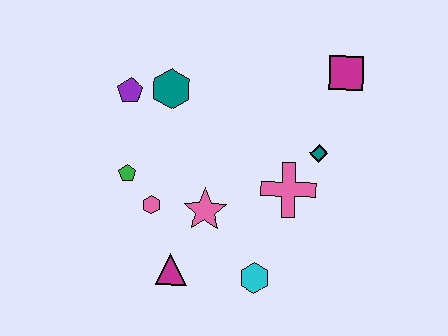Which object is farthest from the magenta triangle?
The magenta square is farthest from the magenta triangle.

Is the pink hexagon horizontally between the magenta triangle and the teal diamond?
No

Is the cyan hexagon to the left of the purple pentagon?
No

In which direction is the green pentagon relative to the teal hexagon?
The green pentagon is below the teal hexagon.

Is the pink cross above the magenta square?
No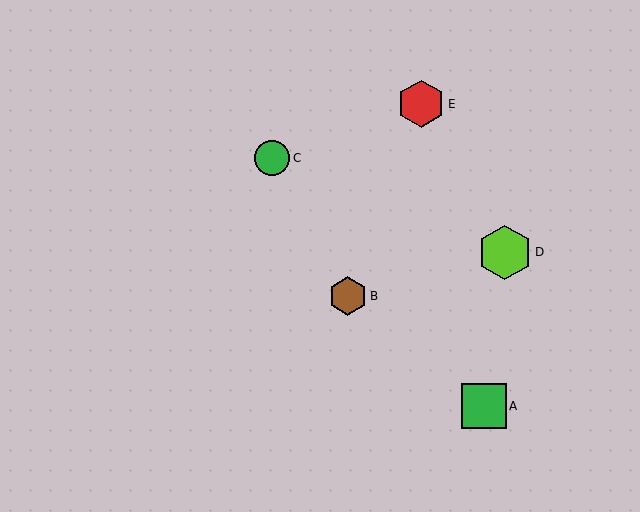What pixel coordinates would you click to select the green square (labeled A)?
Click at (484, 406) to select the green square A.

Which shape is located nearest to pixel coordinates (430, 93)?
The red hexagon (labeled E) at (421, 104) is nearest to that location.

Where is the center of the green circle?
The center of the green circle is at (272, 158).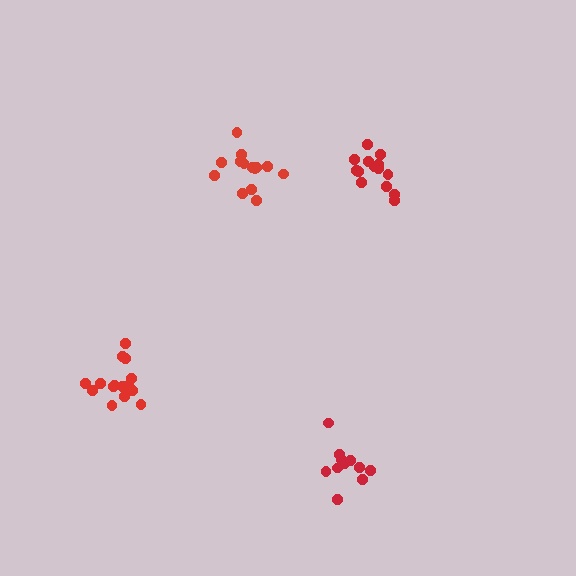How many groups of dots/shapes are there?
There are 4 groups.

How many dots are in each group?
Group 1: 11 dots, Group 2: 14 dots, Group 3: 15 dots, Group 4: 14 dots (54 total).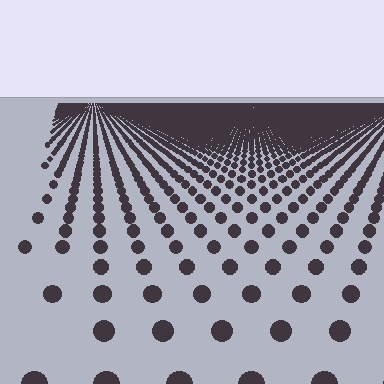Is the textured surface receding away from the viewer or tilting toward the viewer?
The surface is receding away from the viewer. Texture elements get smaller and denser toward the top.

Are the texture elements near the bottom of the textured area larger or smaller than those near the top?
Larger. Near the bottom, elements are closer to the viewer and appear at a bigger on-screen size.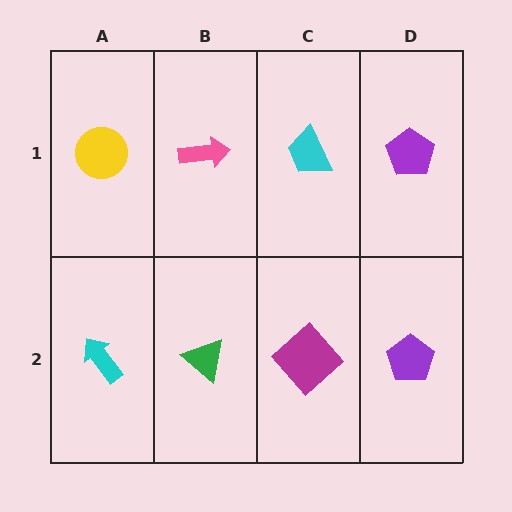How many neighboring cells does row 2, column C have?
3.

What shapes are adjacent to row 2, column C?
A cyan trapezoid (row 1, column C), a green triangle (row 2, column B), a purple pentagon (row 2, column D).